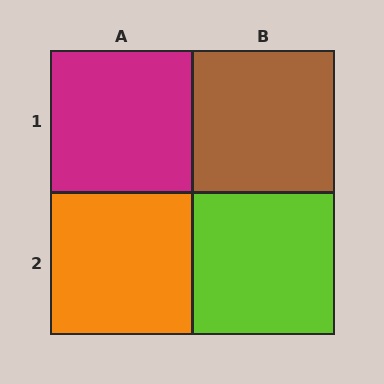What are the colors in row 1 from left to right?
Magenta, brown.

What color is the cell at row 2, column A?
Orange.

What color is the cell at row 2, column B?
Lime.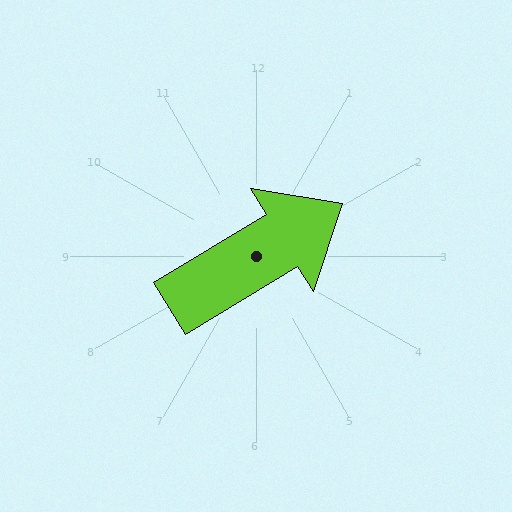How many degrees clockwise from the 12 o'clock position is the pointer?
Approximately 59 degrees.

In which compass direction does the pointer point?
Northeast.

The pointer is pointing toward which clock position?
Roughly 2 o'clock.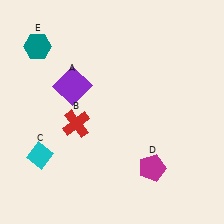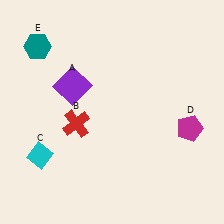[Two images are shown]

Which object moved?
The magenta pentagon (D) moved up.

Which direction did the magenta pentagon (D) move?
The magenta pentagon (D) moved up.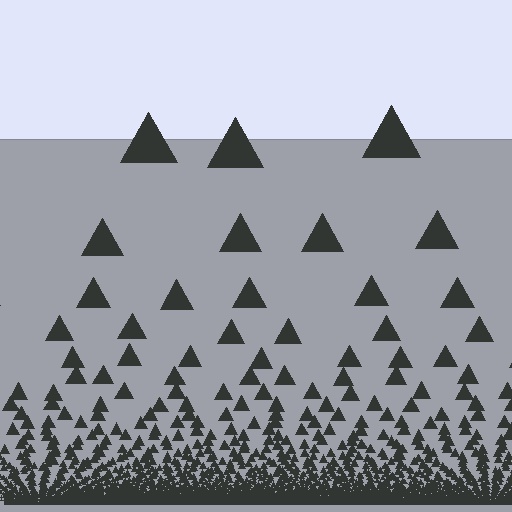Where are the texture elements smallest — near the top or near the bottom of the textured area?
Near the bottom.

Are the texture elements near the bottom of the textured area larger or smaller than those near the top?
Smaller. The gradient is inverted — elements near the bottom are smaller and denser.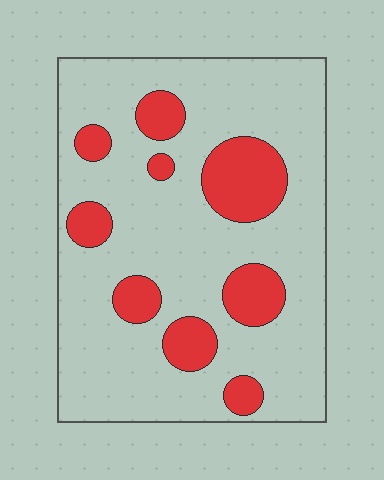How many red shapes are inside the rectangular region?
9.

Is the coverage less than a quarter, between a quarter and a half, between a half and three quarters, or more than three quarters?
Less than a quarter.